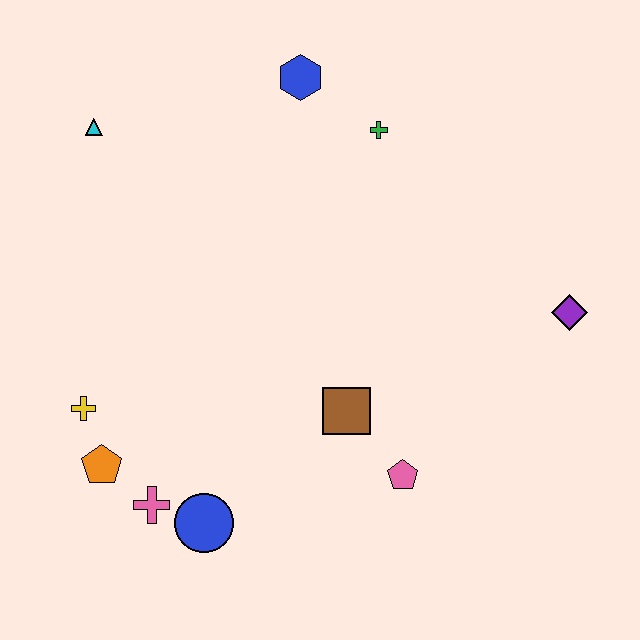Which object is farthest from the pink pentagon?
The cyan triangle is farthest from the pink pentagon.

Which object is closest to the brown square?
The pink pentagon is closest to the brown square.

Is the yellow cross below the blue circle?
No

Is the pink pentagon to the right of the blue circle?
Yes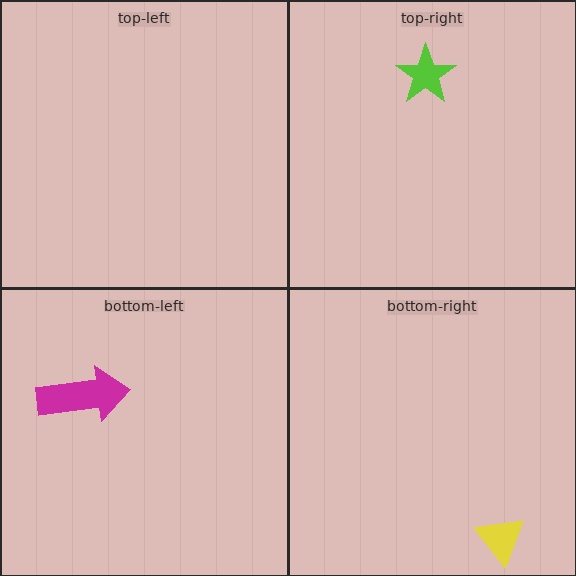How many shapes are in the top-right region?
1.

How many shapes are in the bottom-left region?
1.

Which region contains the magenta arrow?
The bottom-left region.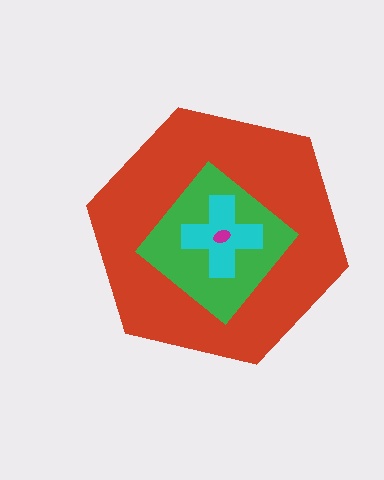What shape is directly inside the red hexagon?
The green diamond.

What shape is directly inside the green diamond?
The cyan cross.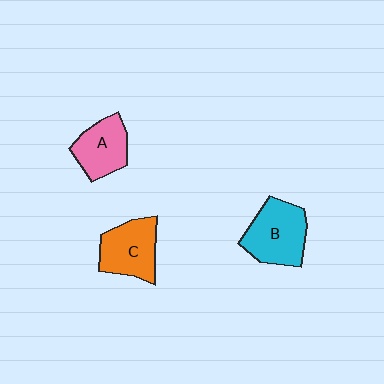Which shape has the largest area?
Shape B (cyan).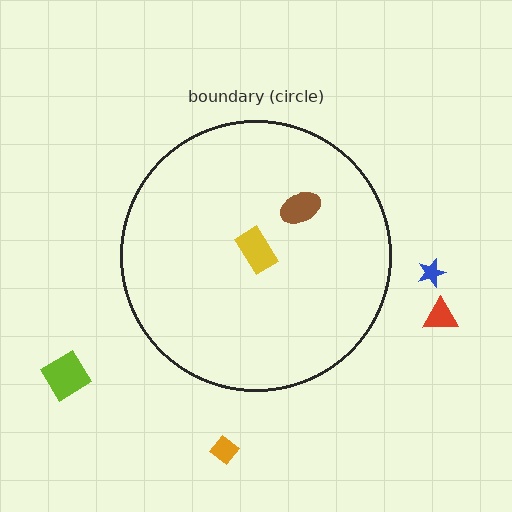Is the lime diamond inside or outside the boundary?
Outside.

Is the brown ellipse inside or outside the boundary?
Inside.